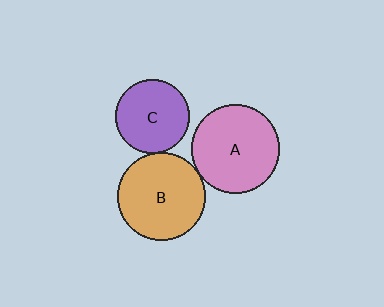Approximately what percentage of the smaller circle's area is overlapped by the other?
Approximately 5%.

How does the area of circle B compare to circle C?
Approximately 1.4 times.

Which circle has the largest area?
Circle A (pink).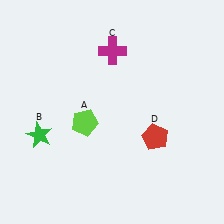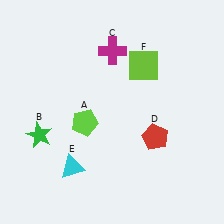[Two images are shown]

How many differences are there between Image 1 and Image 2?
There are 2 differences between the two images.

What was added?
A cyan triangle (E), a lime square (F) were added in Image 2.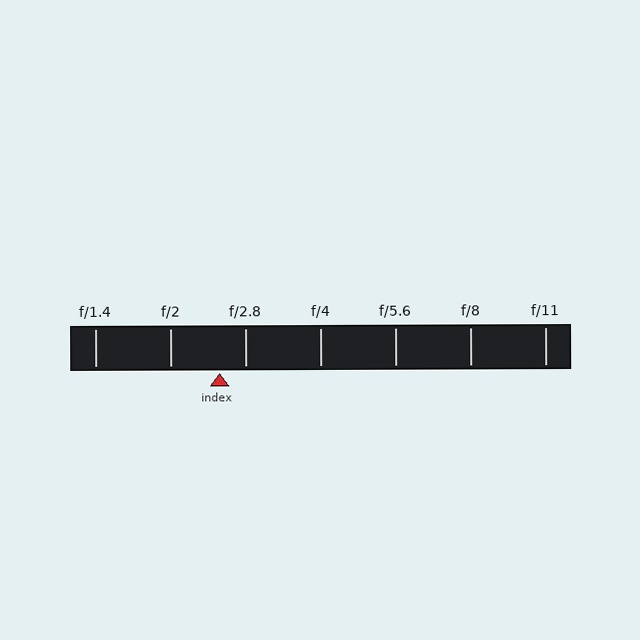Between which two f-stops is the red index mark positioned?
The index mark is between f/2 and f/2.8.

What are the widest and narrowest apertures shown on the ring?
The widest aperture shown is f/1.4 and the narrowest is f/11.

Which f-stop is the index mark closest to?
The index mark is closest to f/2.8.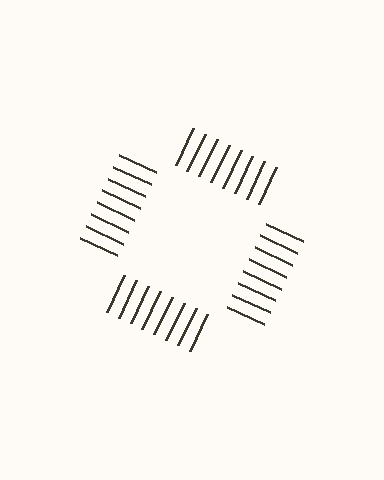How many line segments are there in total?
32 — 8 along each of the 4 edges.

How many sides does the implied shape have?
4 sides — the line-ends trace a square.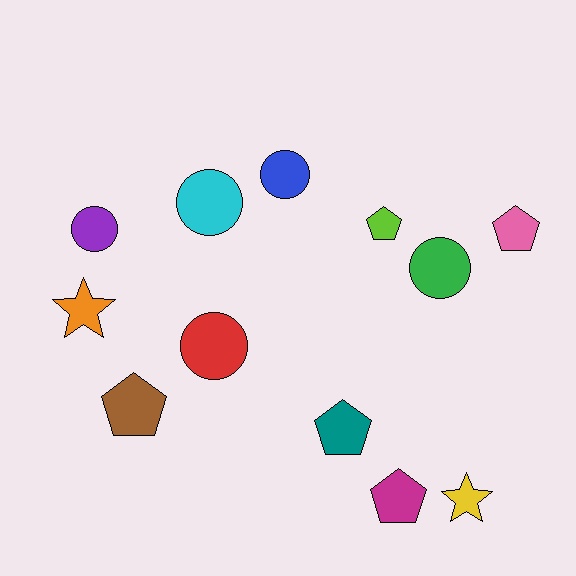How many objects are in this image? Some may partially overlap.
There are 12 objects.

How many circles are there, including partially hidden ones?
There are 5 circles.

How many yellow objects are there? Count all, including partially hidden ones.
There is 1 yellow object.